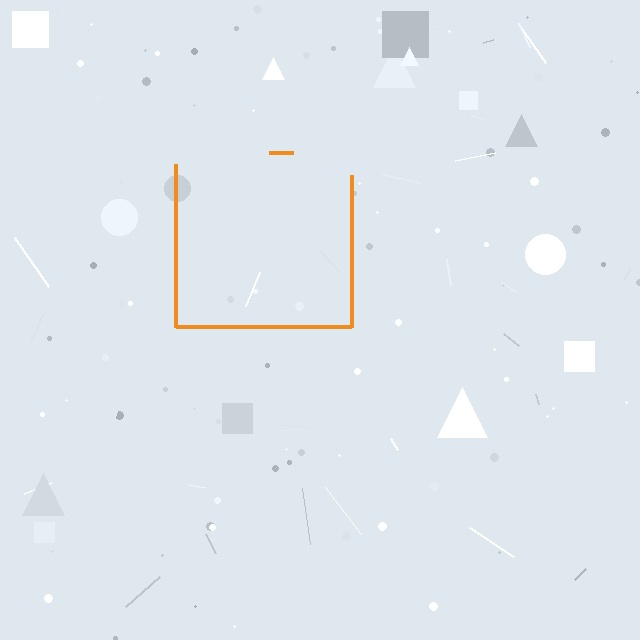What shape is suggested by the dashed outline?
The dashed outline suggests a square.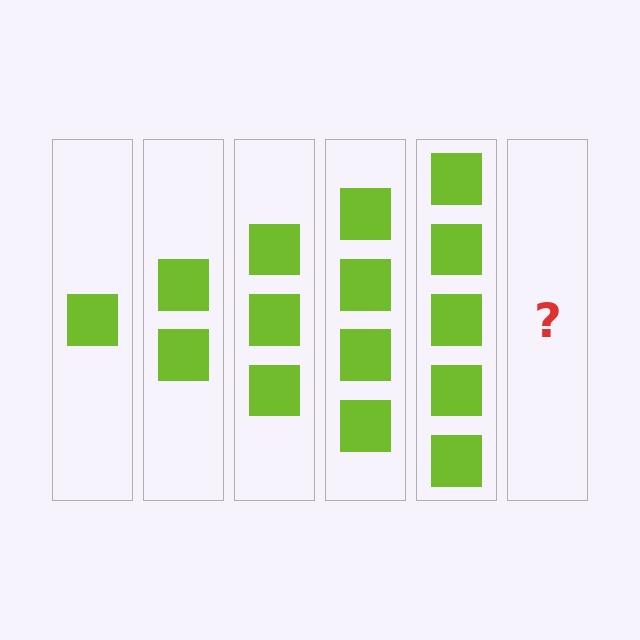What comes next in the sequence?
The next element should be 6 squares.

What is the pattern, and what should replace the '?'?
The pattern is that each step adds one more square. The '?' should be 6 squares.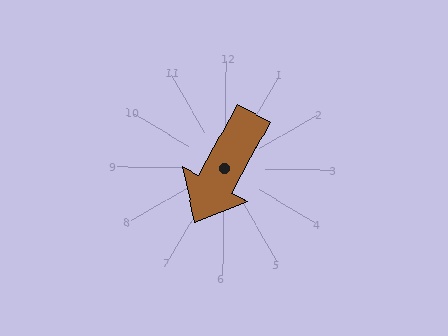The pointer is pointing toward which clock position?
Roughly 7 o'clock.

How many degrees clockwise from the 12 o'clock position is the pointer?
Approximately 208 degrees.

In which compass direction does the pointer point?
Southwest.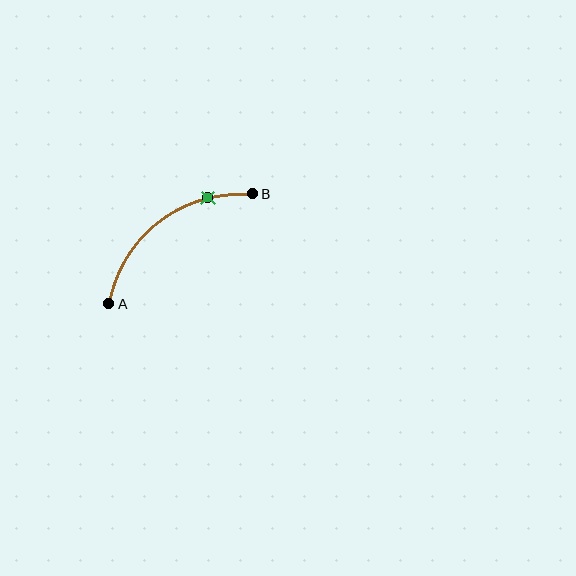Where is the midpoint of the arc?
The arc midpoint is the point on the curve farthest from the straight line joining A and B. It sits above and to the left of that line.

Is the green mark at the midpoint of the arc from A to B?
No. The green mark lies on the arc but is closer to endpoint B. The arc midpoint would be at the point on the curve equidistant along the arc from both A and B.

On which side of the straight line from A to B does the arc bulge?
The arc bulges above and to the left of the straight line connecting A and B.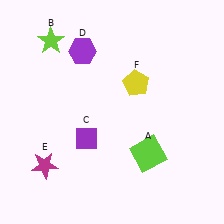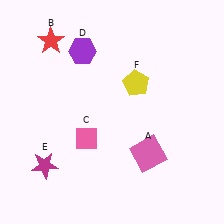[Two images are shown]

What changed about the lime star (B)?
In Image 1, B is lime. In Image 2, it changed to red.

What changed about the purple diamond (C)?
In Image 1, C is purple. In Image 2, it changed to pink.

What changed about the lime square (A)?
In Image 1, A is lime. In Image 2, it changed to pink.